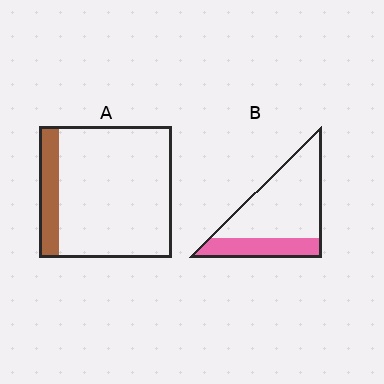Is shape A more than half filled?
No.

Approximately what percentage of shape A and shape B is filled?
A is approximately 15% and B is approximately 30%.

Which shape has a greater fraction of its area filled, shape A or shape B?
Shape B.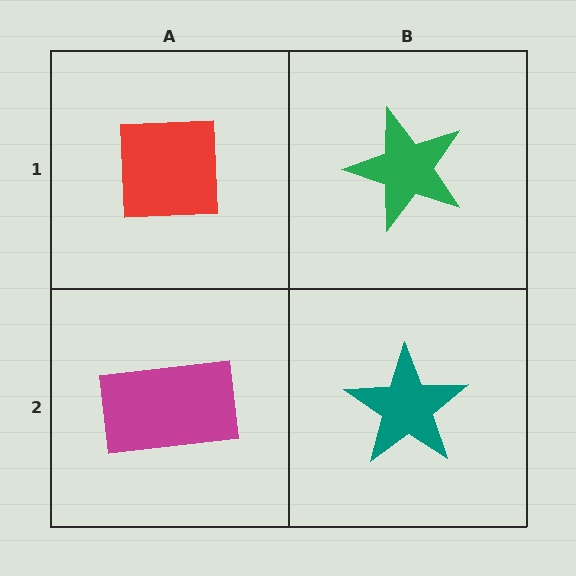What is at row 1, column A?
A red square.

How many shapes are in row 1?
2 shapes.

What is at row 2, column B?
A teal star.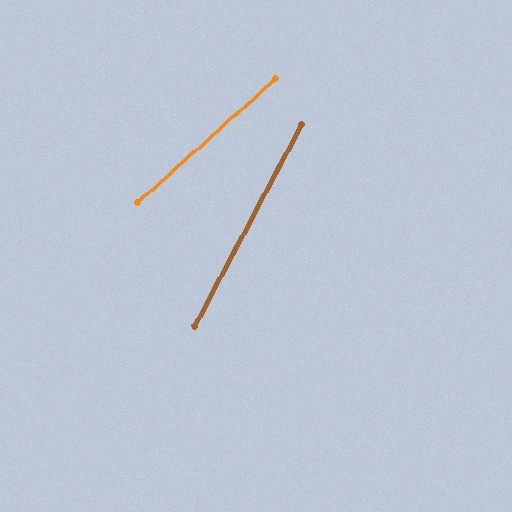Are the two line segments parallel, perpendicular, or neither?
Neither parallel nor perpendicular — they differ by about 20°.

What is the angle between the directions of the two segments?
Approximately 20 degrees.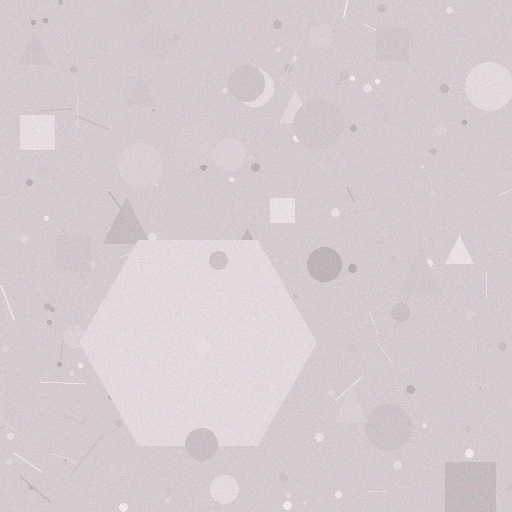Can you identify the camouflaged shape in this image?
The camouflaged shape is a hexagon.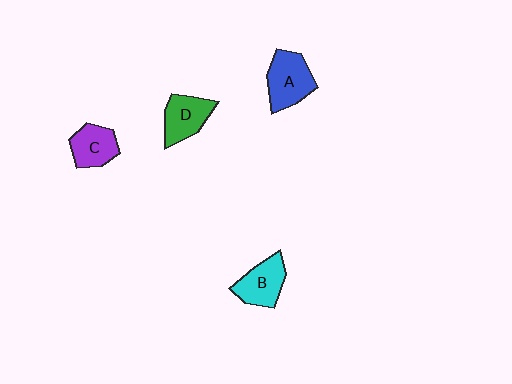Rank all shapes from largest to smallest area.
From largest to smallest: A (blue), B (cyan), D (green), C (purple).